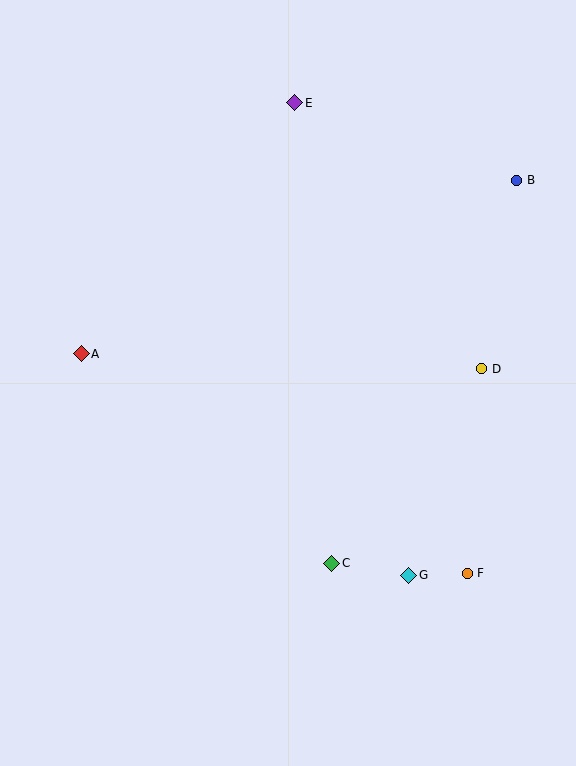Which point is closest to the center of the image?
Point C at (332, 563) is closest to the center.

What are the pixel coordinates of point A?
Point A is at (81, 354).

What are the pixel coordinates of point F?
Point F is at (467, 573).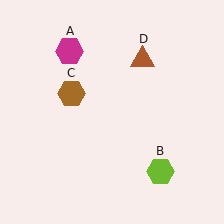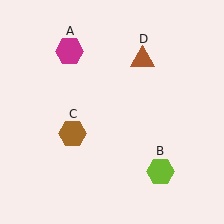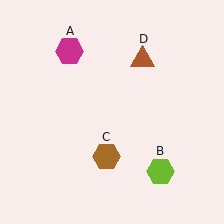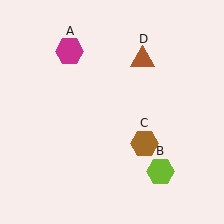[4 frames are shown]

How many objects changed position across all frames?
1 object changed position: brown hexagon (object C).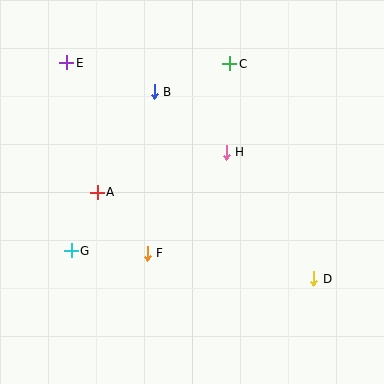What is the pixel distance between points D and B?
The distance between D and B is 246 pixels.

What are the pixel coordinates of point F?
Point F is at (147, 253).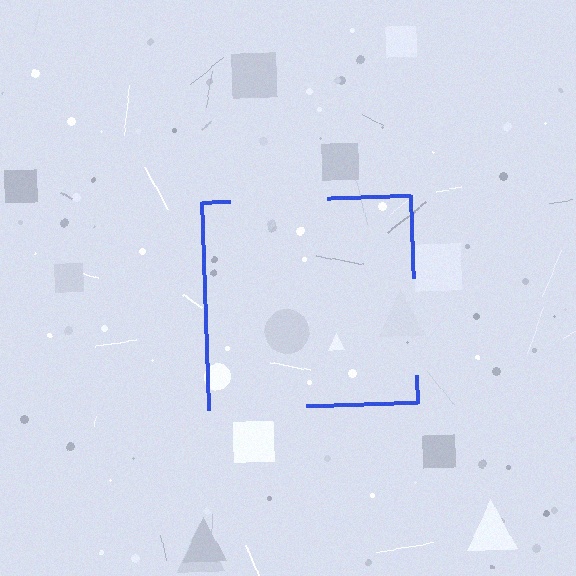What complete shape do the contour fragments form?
The contour fragments form a square.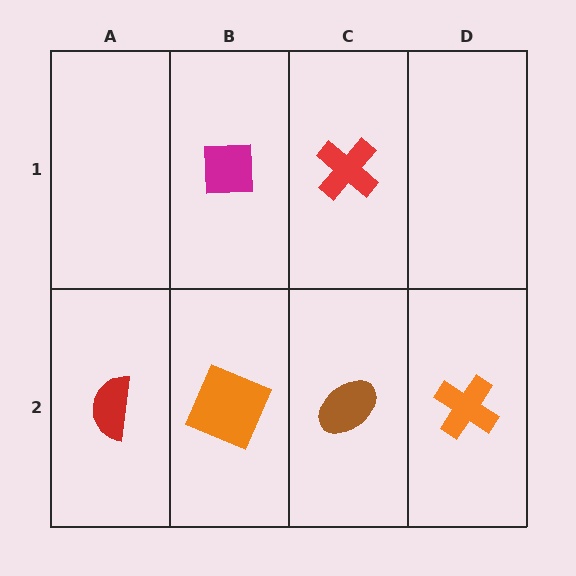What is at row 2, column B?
An orange square.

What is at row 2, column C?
A brown ellipse.